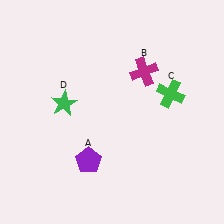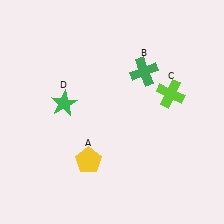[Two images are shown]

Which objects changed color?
A changed from purple to yellow. B changed from magenta to green. C changed from green to lime.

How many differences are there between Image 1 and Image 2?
There are 3 differences between the two images.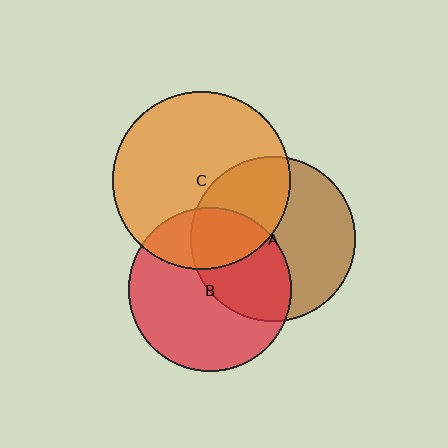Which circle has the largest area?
Circle C (orange).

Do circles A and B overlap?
Yes.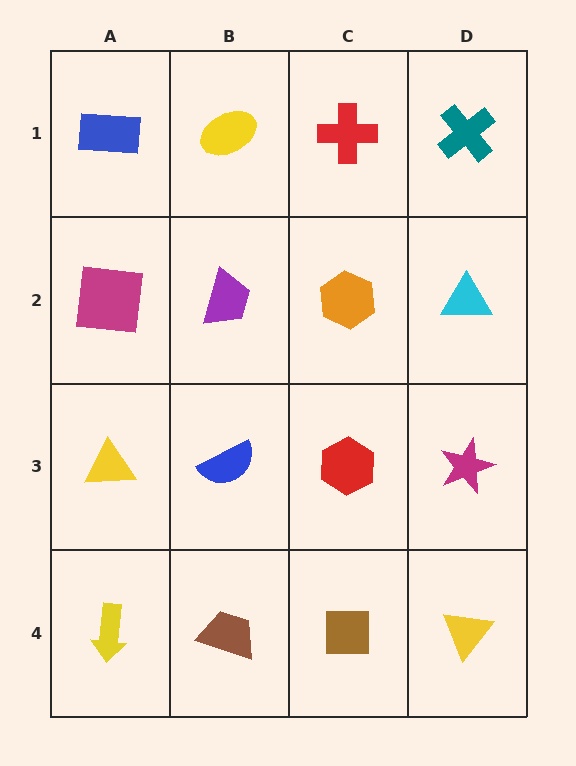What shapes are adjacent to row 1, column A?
A magenta square (row 2, column A), a yellow ellipse (row 1, column B).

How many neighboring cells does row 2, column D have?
3.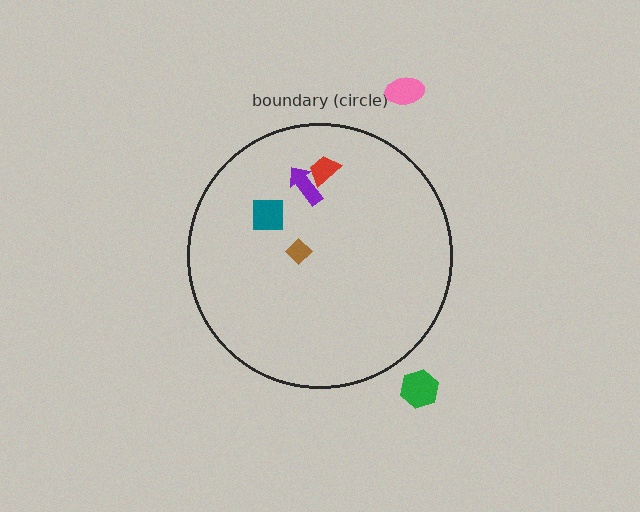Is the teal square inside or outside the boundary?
Inside.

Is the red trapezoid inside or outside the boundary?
Inside.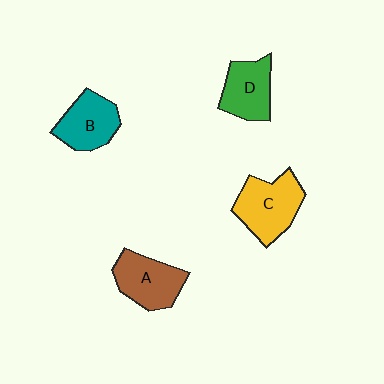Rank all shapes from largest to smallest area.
From largest to smallest: C (yellow), A (brown), B (teal), D (green).